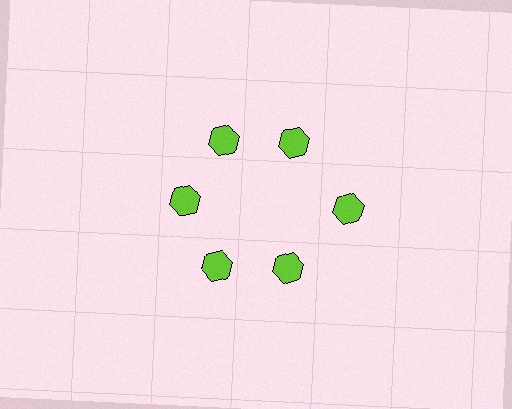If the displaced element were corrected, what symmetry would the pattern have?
It would have 6-fold rotational symmetry — the pattern would map onto itself every 60 degrees.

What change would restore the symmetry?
The symmetry would be restored by moving it inward, back onto the ring so that all 6 hexagons sit at equal angles and equal distance from the center.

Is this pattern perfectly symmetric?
No. The 6 lime hexagons are arranged in a ring, but one element near the 3 o'clock position is pushed outward from the center, breaking the 6-fold rotational symmetry.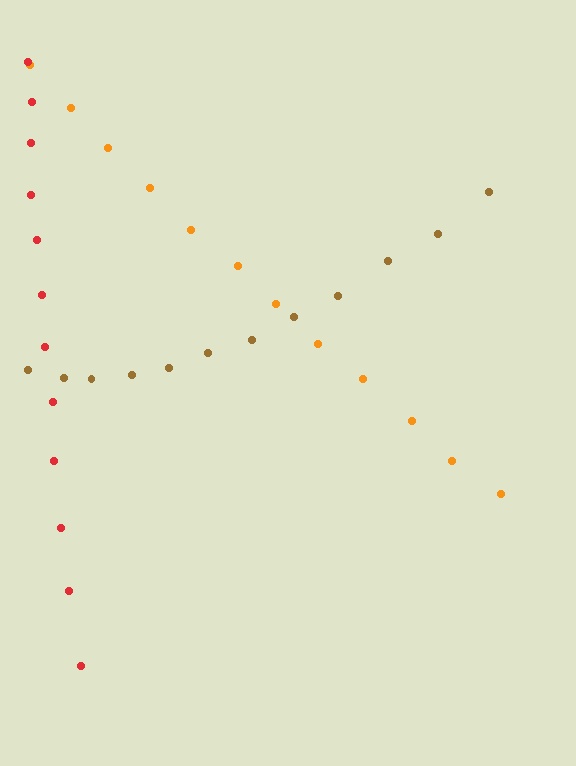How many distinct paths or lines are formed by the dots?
There are 3 distinct paths.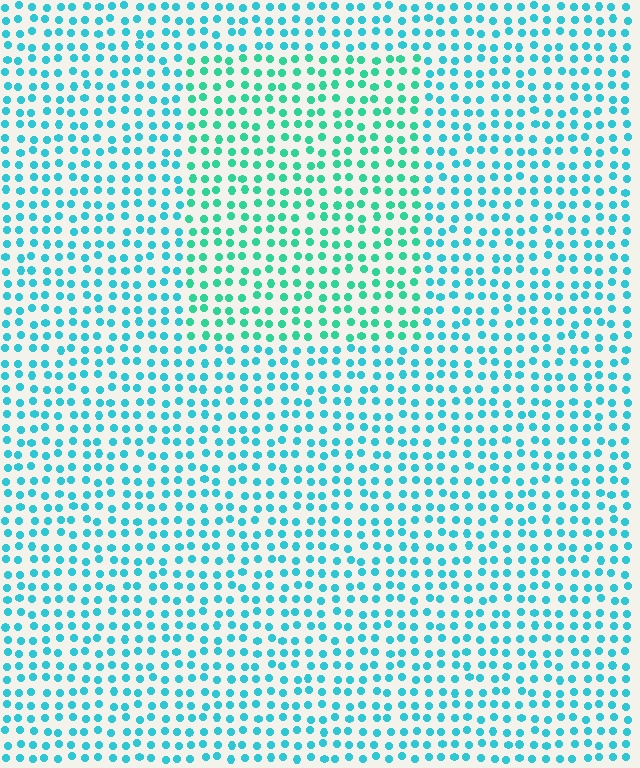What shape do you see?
I see a rectangle.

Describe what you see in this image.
The image is filled with small cyan elements in a uniform arrangement. A rectangle-shaped region is visible where the elements are tinted to a slightly different hue, forming a subtle color boundary.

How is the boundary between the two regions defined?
The boundary is defined purely by a slight shift in hue (about 27 degrees). Spacing, size, and orientation are identical on both sides.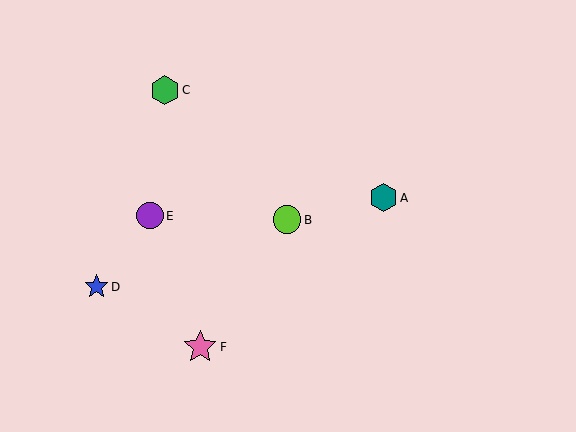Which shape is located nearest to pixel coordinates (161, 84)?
The green hexagon (labeled C) at (165, 90) is nearest to that location.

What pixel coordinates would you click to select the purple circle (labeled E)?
Click at (150, 216) to select the purple circle E.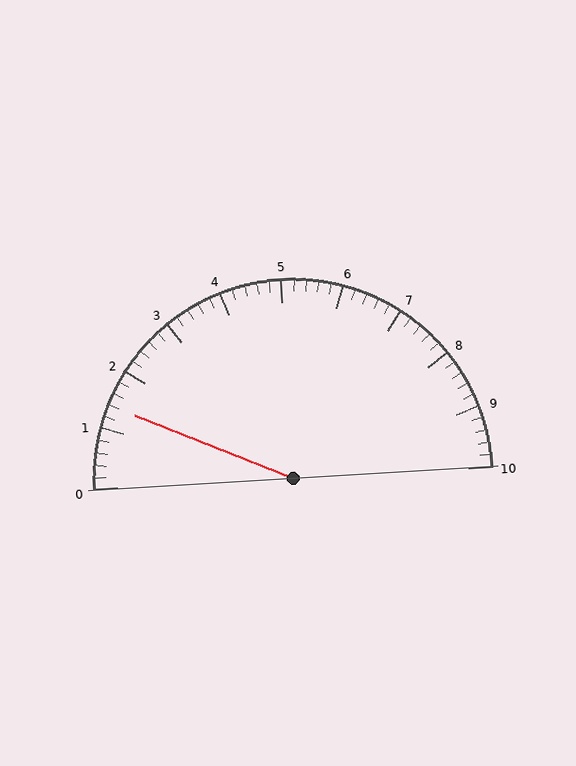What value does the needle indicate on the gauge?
The needle indicates approximately 1.4.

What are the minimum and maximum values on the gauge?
The gauge ranges from 0 to 10.